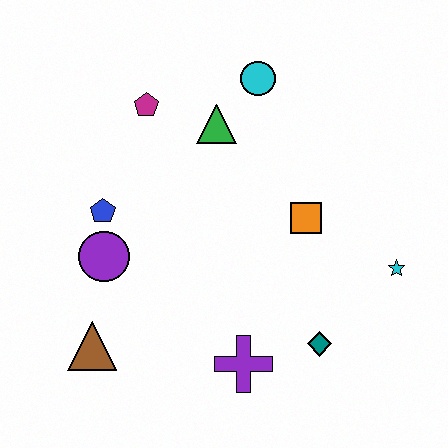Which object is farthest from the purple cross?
The cyan circle is farthest from the purple cross.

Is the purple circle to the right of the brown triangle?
Yes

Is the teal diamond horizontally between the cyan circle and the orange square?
No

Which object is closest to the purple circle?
The blue pentagon is closest to the purple circle.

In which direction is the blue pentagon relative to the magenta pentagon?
The blue pentagon is below the magenta pentagon.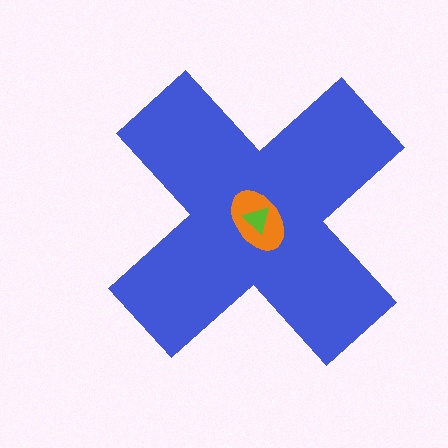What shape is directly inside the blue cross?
The orange ellipse.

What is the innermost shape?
The lime triangle.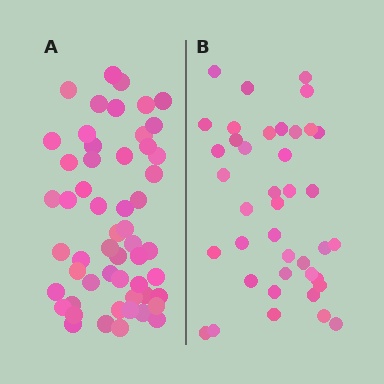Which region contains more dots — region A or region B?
Region A (the left region) has more dots.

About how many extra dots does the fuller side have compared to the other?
Region A has approximately 15 more dots than region B.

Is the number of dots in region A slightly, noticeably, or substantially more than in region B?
Region A has noticeably more, but not dramatically so. The ratio is roughly 1.4 to 1.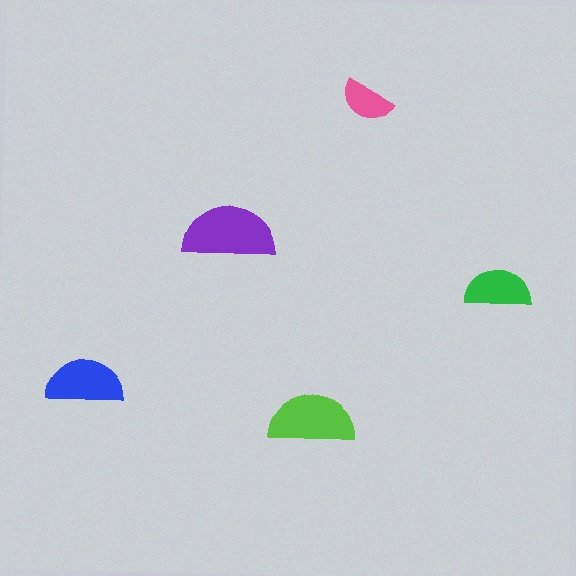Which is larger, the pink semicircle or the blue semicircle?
The blue one.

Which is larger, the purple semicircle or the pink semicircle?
The purple one.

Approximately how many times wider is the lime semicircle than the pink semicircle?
About 1.5 times wider.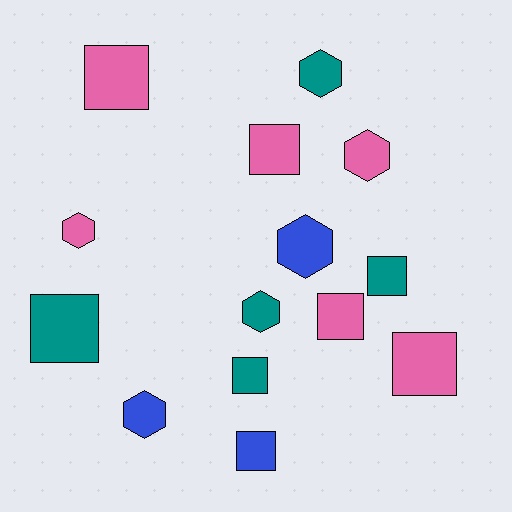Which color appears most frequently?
Pink, with 6 objects.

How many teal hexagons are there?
There are 2 teal hexagons.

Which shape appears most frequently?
Square, with 8 objects.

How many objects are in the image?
There are 14 objects.